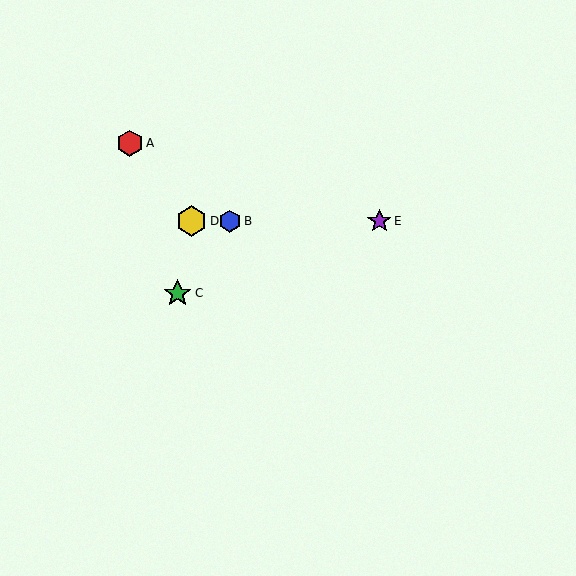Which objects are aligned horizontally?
Objects B, D, E are aligned horizontally.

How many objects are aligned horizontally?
3 objects (B, D, E) are aligned horizontally.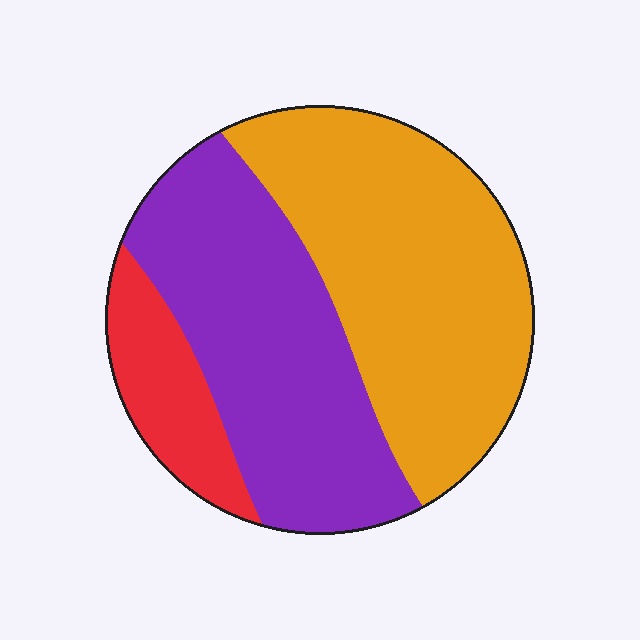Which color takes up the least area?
Red, at roughly 15%.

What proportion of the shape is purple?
Purple covers about 40% of the shape.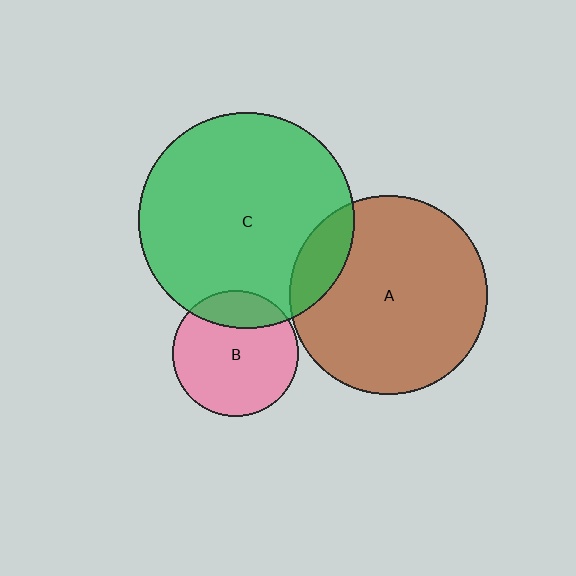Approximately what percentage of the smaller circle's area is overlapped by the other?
Approximately 20%.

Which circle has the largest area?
Circle C (green).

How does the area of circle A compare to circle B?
Approximately 2.5 times.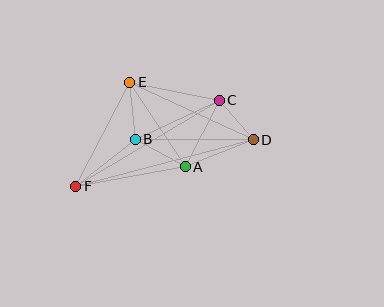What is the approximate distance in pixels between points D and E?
The distance between D and E is approximately 136 pixels.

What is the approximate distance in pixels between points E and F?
The distance between E and F is approximately 117 pixels.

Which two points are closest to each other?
Points C and D are closest to each other.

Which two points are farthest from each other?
Points D and F are farthest from each other.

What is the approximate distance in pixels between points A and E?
The distance between A and E is approximately 102 pixels.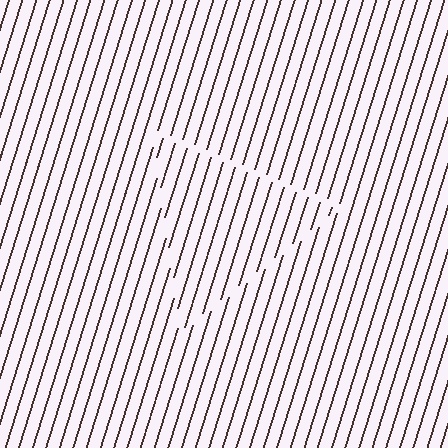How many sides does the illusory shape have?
3 sides — the line-ends trace a triangle.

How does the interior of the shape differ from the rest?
The interior of the shape contains the same grating, shifted by half a period — the contour is defined by the phase discontinuity where line-ends from the inner and outer gratings abut.